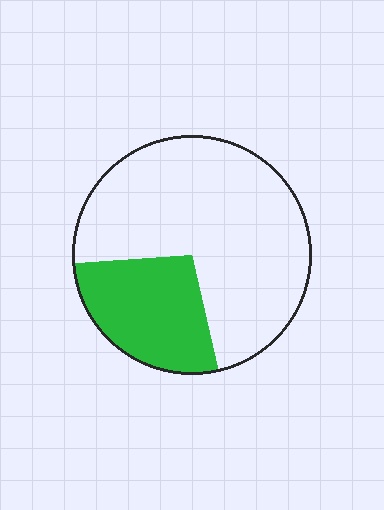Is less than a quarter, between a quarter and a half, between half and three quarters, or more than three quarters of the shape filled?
Between a quarter and a half.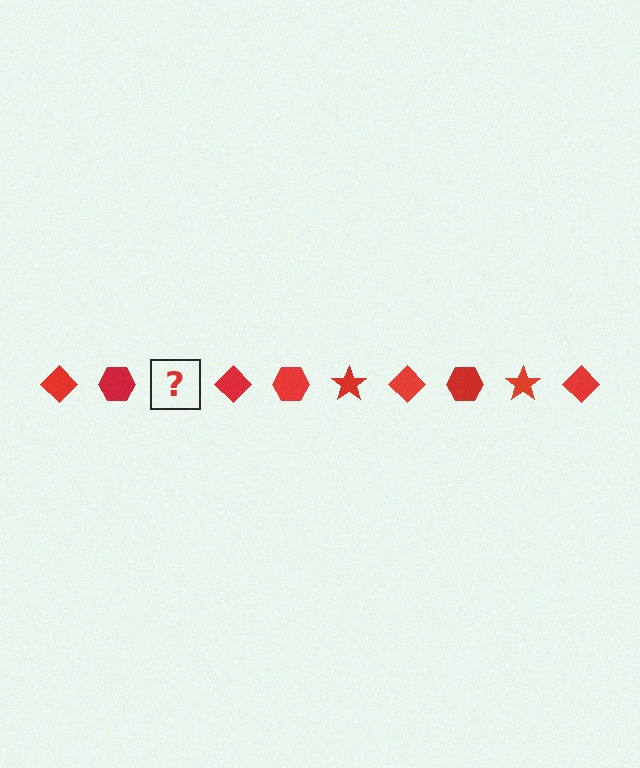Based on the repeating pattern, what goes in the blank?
The blank should be a red star.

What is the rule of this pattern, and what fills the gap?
The rule is that the pattern cycles through diamond, hexagon, star shapes in red. The gap should be filled with a red star.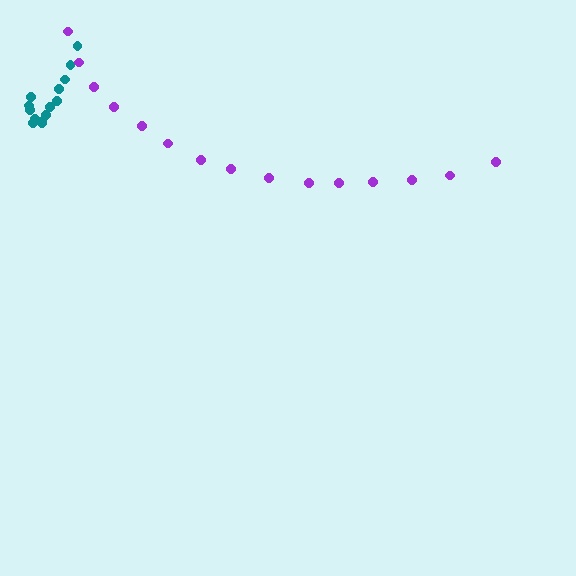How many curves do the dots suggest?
There are 2 distinct paths.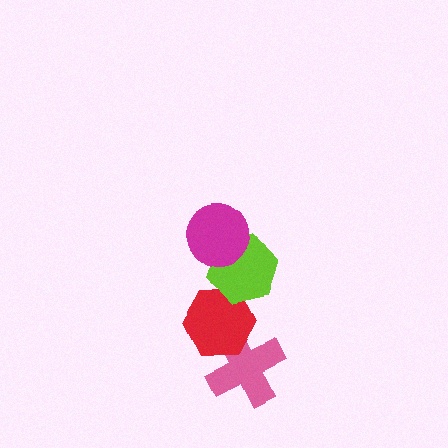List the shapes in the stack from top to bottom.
From top to bottom: the magenta circle, the lime hexagon, the red hexagon, the pink cross.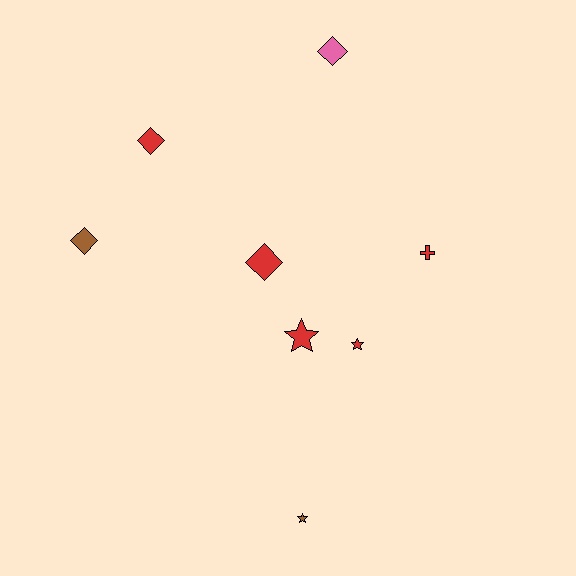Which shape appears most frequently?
Diamond, with 4 objects.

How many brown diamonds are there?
There is 1 brown diamond.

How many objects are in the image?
There are 8 objects.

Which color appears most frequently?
Red, with 5 objects.